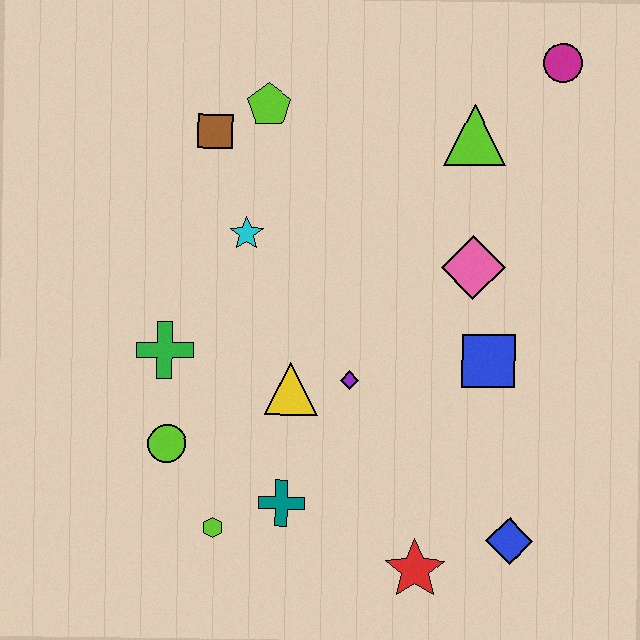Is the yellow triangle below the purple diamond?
Yes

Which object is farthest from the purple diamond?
The magenta circle is farthest from the purple diamond.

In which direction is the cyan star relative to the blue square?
The cyan star is to the left of the blue square.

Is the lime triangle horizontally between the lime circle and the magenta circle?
Yes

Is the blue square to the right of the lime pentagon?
Yes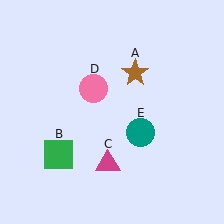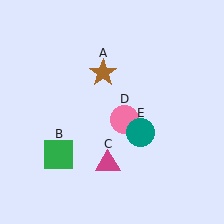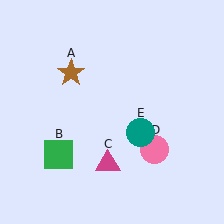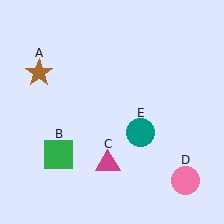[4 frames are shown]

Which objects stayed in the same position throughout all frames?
Green square (object B) and magenta triangle (object C) and teal circle (object E) remained stationary.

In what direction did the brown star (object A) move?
The brown star (object A) moved left.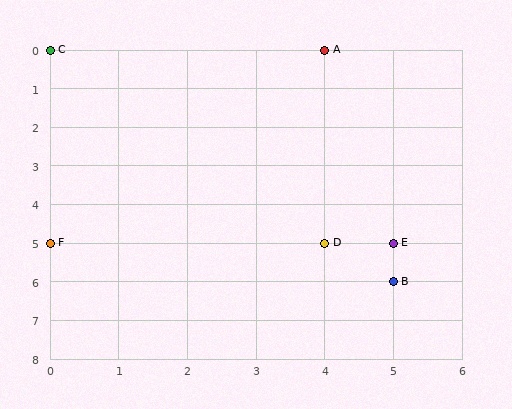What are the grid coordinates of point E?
Point E is at grid coordinates (5, 5).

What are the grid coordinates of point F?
Point F is at grid coordinates (0, 5).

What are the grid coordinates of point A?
Point A is at grid coordinates (4, 0).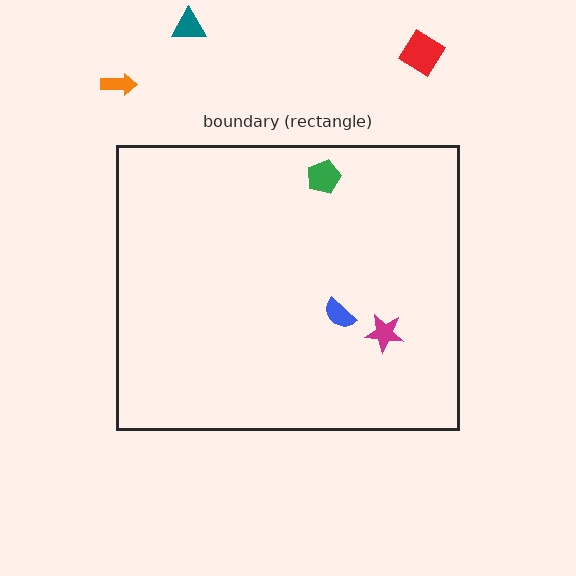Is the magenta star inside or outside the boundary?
Inside.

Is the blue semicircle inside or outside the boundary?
Inside.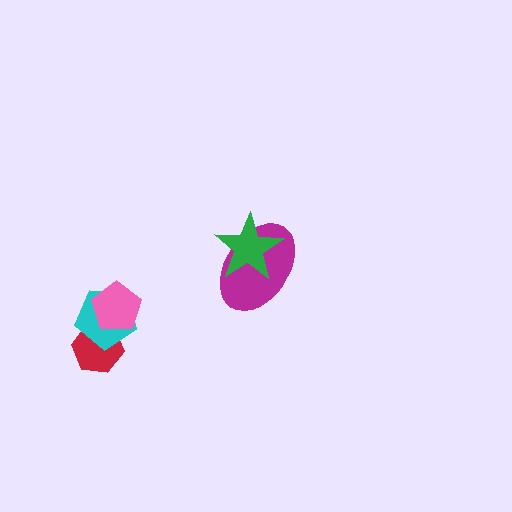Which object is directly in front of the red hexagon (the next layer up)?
The cyan pentagon is directly in front of the red hexagon.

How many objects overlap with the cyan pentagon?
2 objects overlap with the cyan pentagon.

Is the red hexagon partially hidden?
Yes, it is partially covered by another shape.